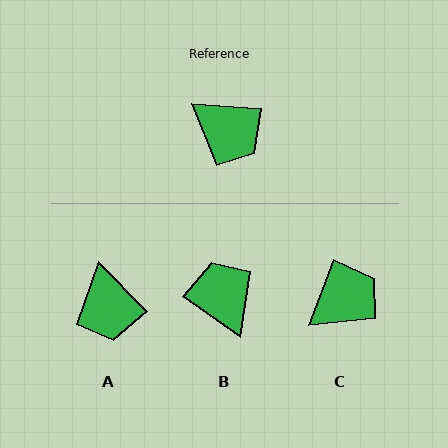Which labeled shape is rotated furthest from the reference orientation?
B, about 149 degrees away.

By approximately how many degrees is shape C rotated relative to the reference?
Approximately 74 degrees counter-clockwise.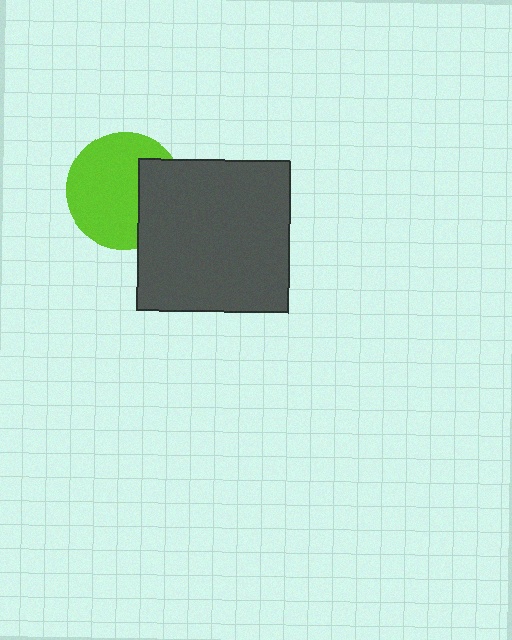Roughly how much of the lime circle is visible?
Most of it is visible (roughly 69%).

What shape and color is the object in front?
The object in front is a dark gray square.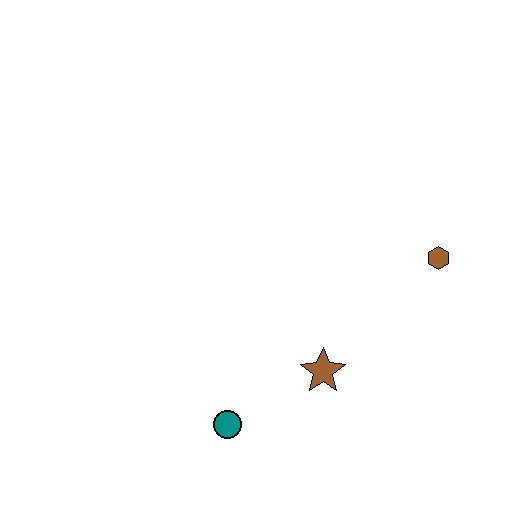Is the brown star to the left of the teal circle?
No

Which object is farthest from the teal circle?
The brown hexagon is farthest from the teal circle.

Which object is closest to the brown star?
The teal circle is closest to the brown star.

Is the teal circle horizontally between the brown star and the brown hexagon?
No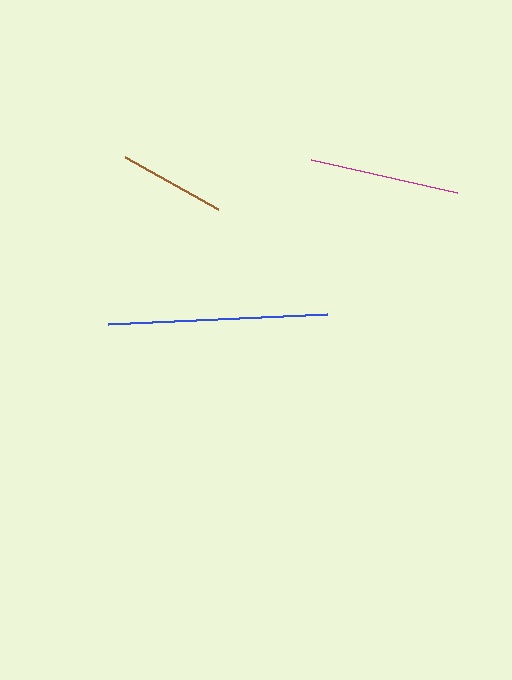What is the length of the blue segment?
The blue segment is approximately 220 pixels long.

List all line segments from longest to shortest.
From longest to shortest: blue, magenta, brown.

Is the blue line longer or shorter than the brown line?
The blue line is longer than the brown line.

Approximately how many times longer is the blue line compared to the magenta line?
The blue line is approximately 1.5 times the length of the magenta line.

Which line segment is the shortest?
The brown line is the shortest at approximately 107 pixels.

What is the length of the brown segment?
The brown segment is approximately 107 pixels long.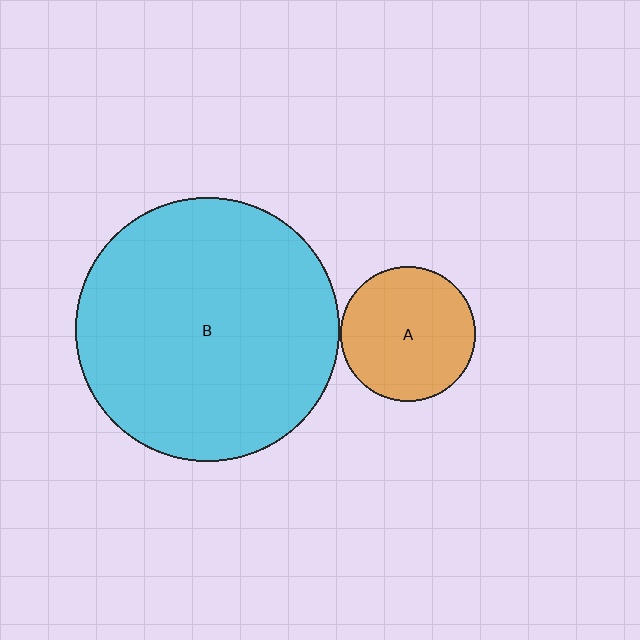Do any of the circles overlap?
No, none of the circles overlap.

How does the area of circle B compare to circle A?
Approximately 3.8 times.